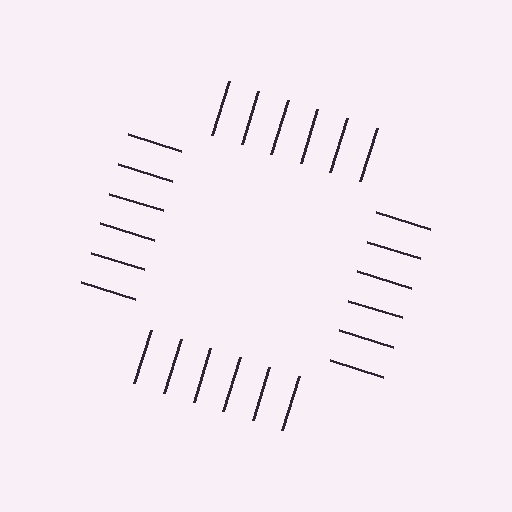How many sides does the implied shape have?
4 sides — the line-ends trace a square.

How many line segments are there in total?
24 — 6 along each of the 4 edges.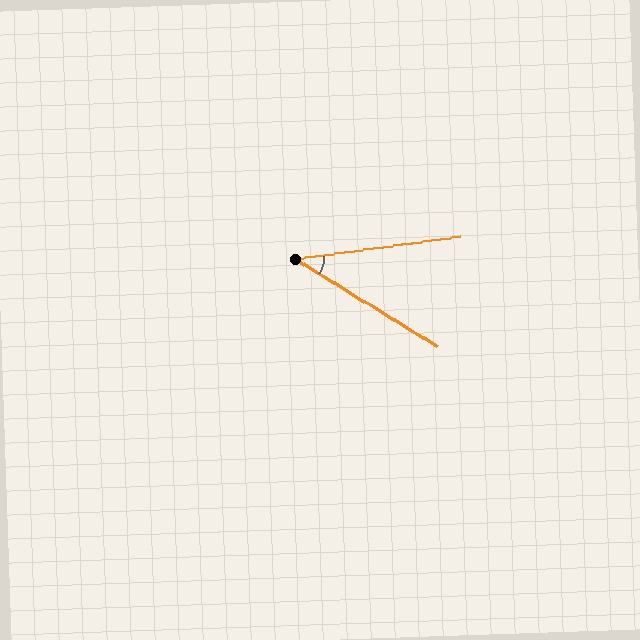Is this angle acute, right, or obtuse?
It is acute.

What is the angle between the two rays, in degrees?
Approximately 39 degrees.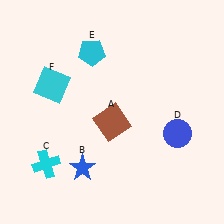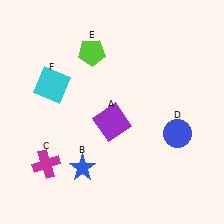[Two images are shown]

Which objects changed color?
A changed from brown to purple. C changed from cyan to magenta. E changed from cyan to lime.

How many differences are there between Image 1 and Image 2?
There are 3 differences between the two images.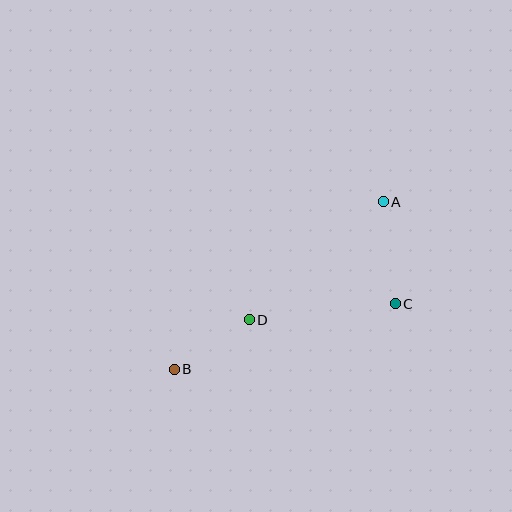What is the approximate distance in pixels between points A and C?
The distance between A and C is approximately 103 pixels.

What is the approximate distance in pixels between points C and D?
The distance between C and D is approximately 147 pixels.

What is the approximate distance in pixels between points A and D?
The distance between A and D is approximately 179 pixels.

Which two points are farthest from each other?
Points A and B are farthest from each other.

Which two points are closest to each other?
Points B and D are closest to each other.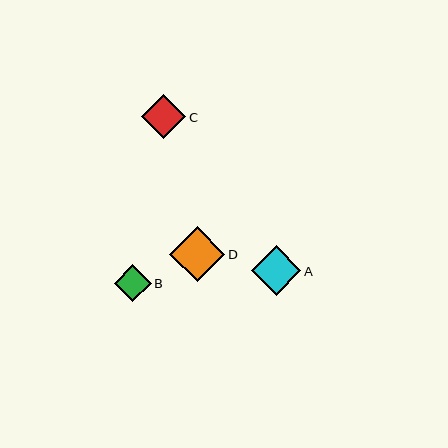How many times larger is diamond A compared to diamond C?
Diamond A is approximately 1.1 times the size of diamond C.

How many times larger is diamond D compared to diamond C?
Diamond D is approximately 1.2 times the size of diamond C.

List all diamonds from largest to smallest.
From largest to smallest: D, A, C, B.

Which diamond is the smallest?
Diamond B is the smallest with a size of approximately 37 pixels.